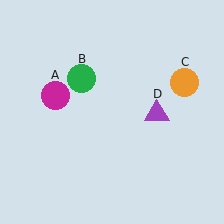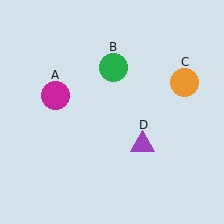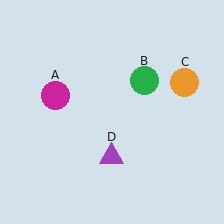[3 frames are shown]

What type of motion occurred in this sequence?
The green circle (object B), purple triangle (object D) rotated clockwise around the center of the scene.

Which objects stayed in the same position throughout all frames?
Magenta circle (object A) and orange circle (object C) remained stationary.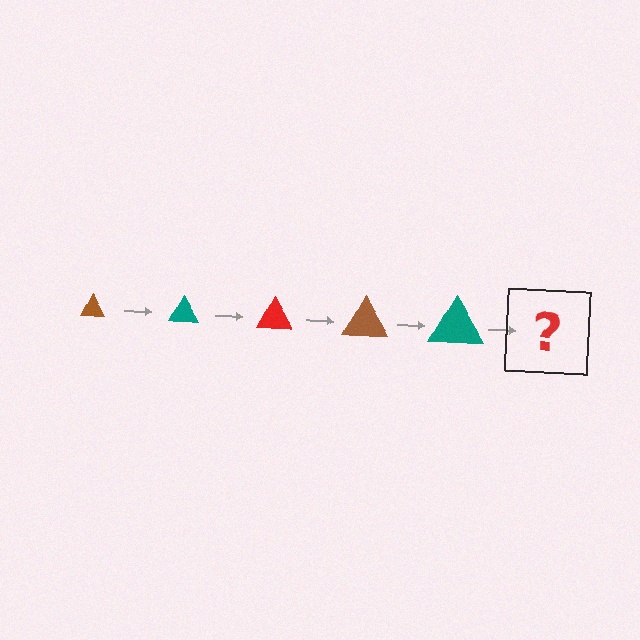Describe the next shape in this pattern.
It should be a red triangle, larger than the previous one.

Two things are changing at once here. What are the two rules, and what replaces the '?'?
The two rules are that the triangle grows larger each step and the color cycles through brown, teal, and red. The '?' should be a red triangle, larger than the previous one.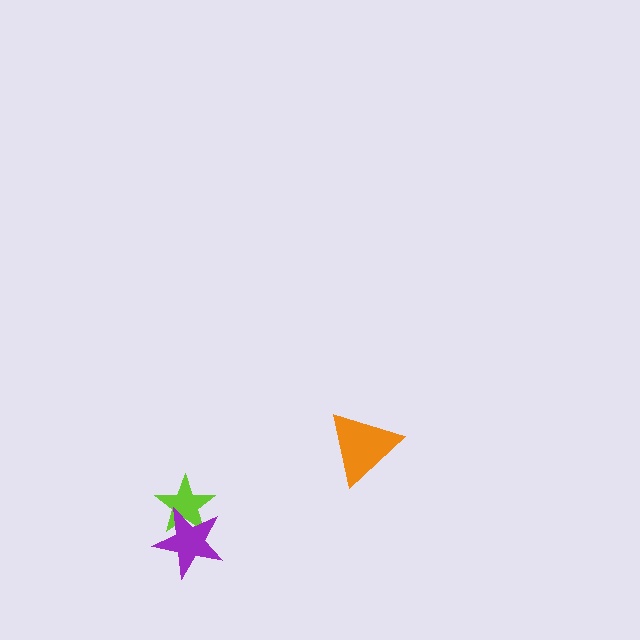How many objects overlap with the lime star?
1 object overlaps with the lime star.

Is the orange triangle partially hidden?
No, no other shape covers it.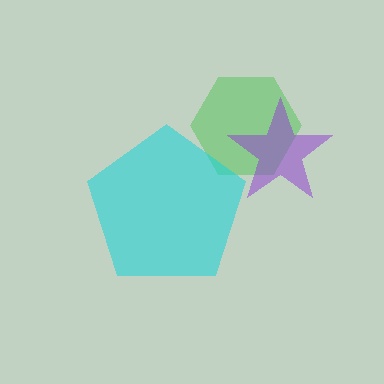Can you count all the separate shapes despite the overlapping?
Yes, there are 3 separate shapes.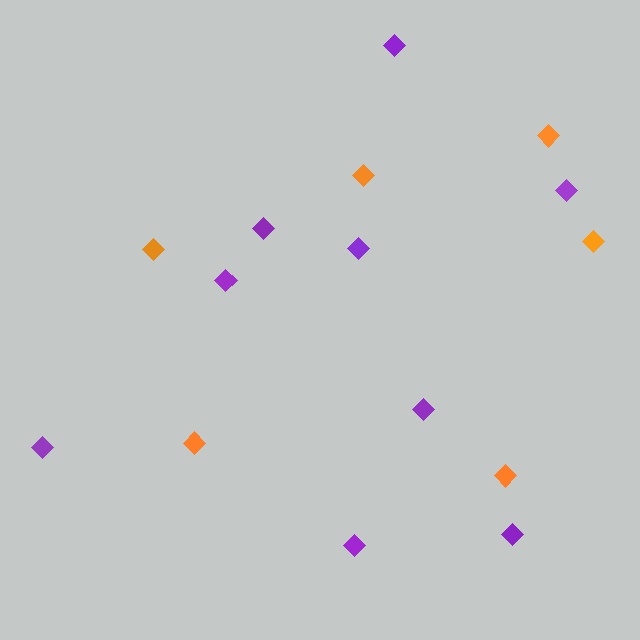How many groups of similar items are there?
There are 2 groups: one group of purple diamonds (9) and one group of orange diamonds (6).